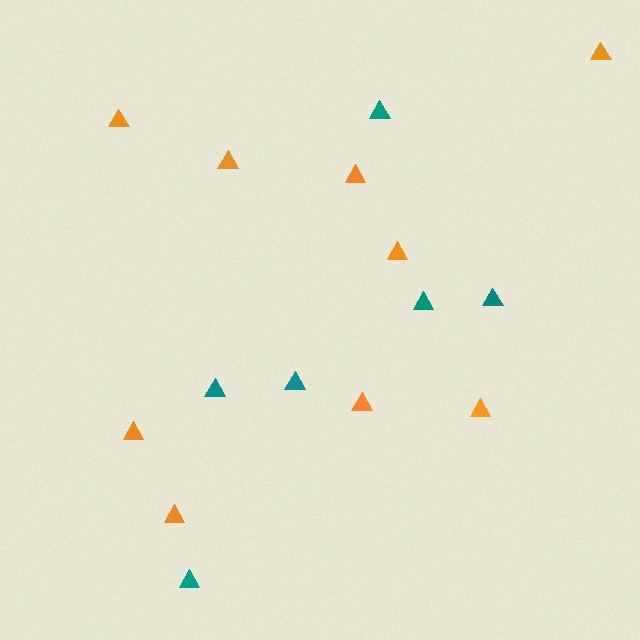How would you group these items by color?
There are 2 groups: one group of orange triangles (9) and one group of teal triangles (6).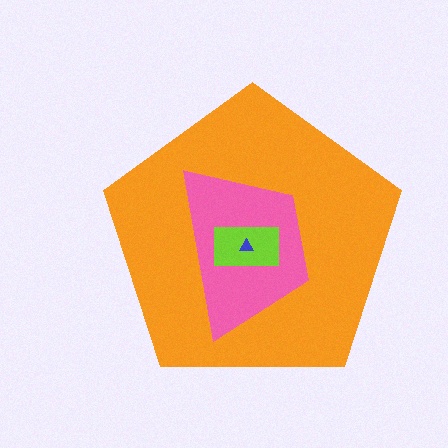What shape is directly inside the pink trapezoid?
The lime rectangle.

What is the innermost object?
The blue triangle.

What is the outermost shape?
The orange pentagon.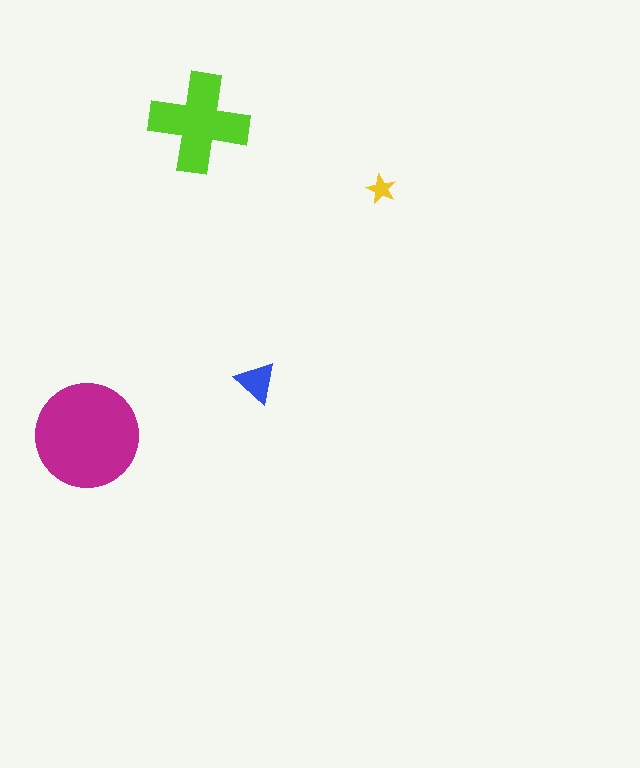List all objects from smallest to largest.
The yellow star, the blue triangle, the lime cross, the magenta circle.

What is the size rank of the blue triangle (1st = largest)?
3rd.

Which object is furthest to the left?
The magenta circle is leftmost.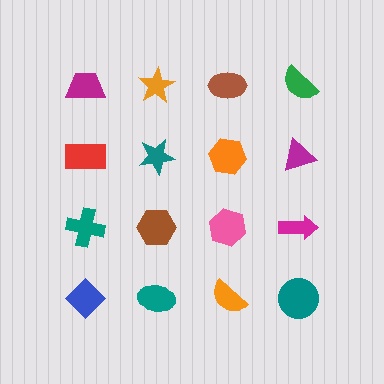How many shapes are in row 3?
4 shapes.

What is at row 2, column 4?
A magenta triangle.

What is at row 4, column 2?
A teal ellipse.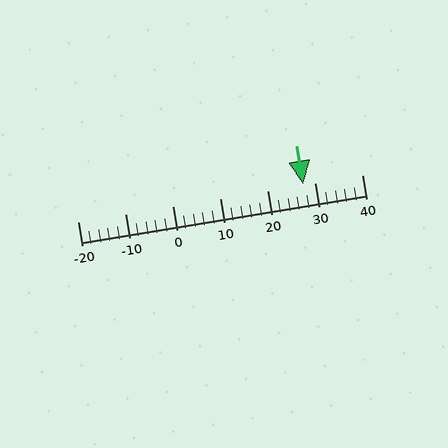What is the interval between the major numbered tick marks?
The major tick marks are spaced 10 units apart.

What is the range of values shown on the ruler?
The ruler shows values from -20 to 40.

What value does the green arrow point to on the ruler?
The green arrow points to approximately 28.